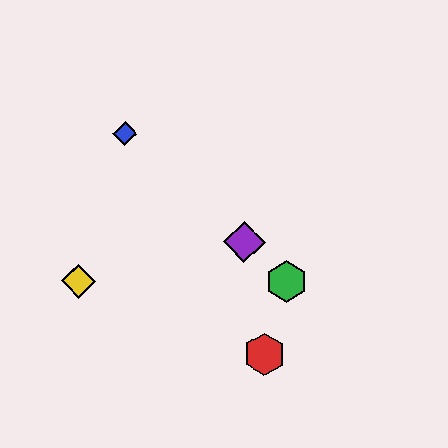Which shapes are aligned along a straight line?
The blue diamond, the green hexagon, the purple diamond are aligned along a straight line.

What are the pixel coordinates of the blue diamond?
The blue diamond is at (125, 134).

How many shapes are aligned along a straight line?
3 shapes (the blue diamond, the green hexagon, the purple diamond) are aligned along a straight line.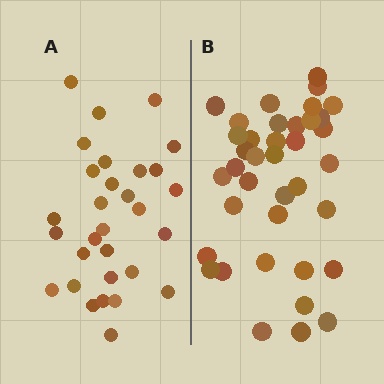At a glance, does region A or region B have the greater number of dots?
Region B (the right region) has more dots.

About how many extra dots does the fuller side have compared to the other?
Region B has roughly 8 or so more dots than region A.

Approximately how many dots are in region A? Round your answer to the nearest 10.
About 30 dots.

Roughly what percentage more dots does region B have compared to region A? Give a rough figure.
About 25% more.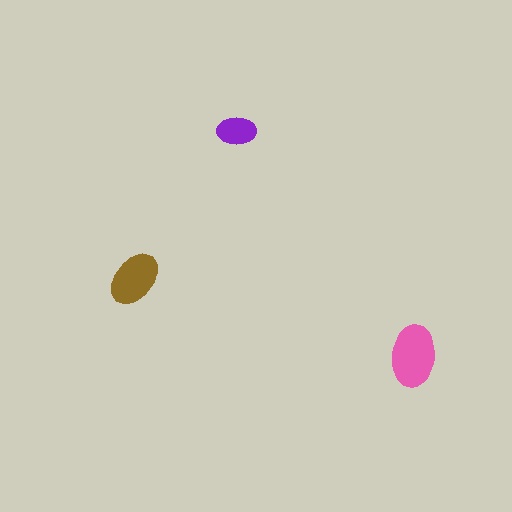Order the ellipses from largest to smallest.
the pink one, the brown one, the purple one.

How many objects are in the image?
There are 3 objects in the image.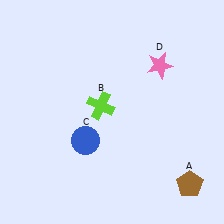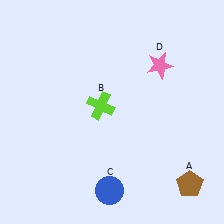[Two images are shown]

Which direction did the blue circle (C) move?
The blue circle (C) moved down.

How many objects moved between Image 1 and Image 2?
1 object moved between the two images.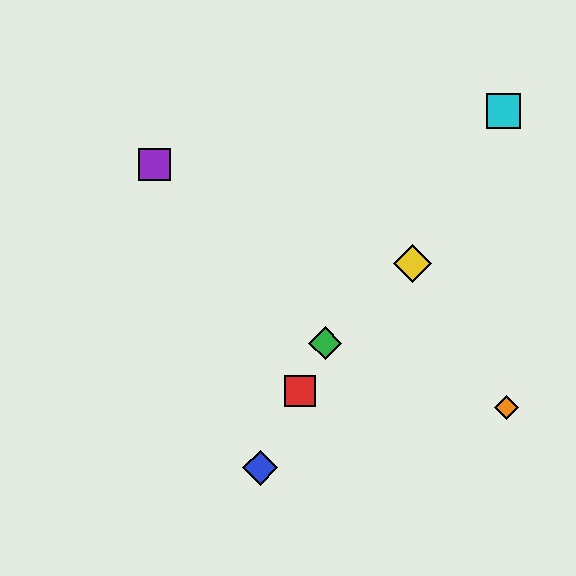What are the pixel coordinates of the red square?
The red square is at (300, 391).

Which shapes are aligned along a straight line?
The red square, the blue diamond, the green diamond are aligned along a straight line.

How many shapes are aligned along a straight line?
3 shapes (the red square, the blue diamond, the green diamond) are aligned along a straight line.